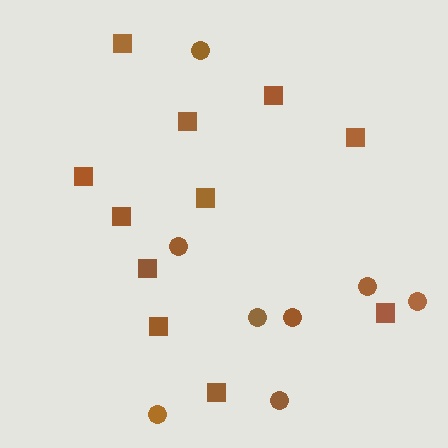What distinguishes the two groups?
There are 2 groups: one group of squares (11) and one group of circles (8).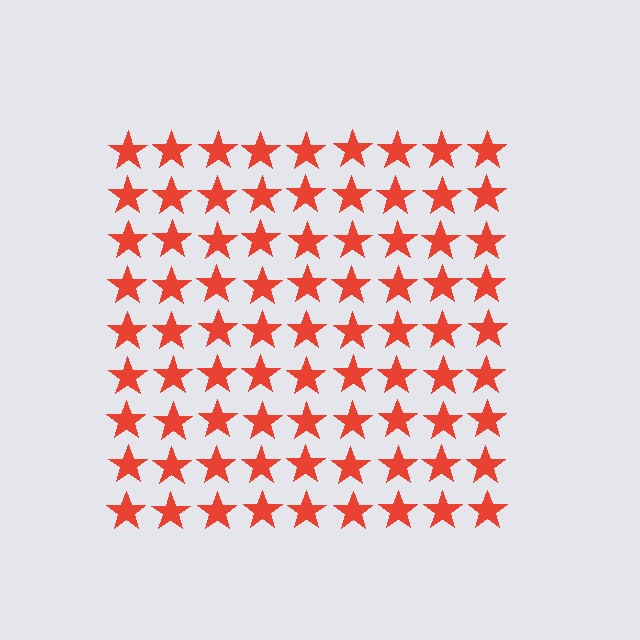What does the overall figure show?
The overall figure shows a square.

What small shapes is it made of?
It is made of small stars.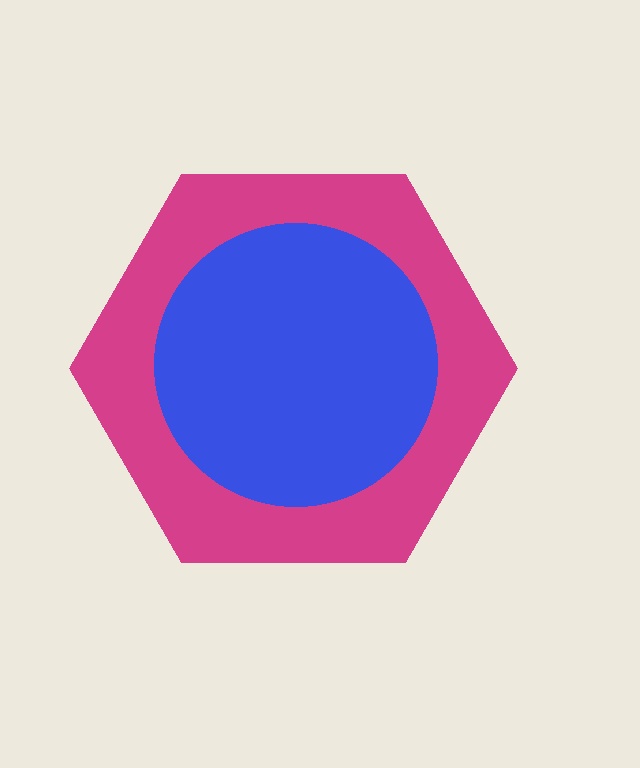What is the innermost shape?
The blue circle.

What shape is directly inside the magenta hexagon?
The blue circle.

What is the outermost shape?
The magenta hexagon.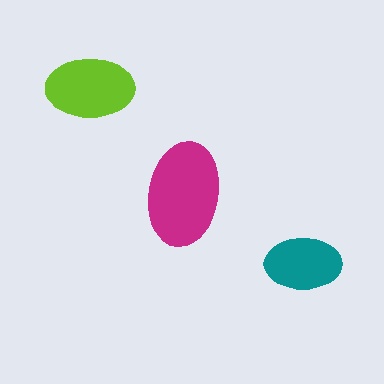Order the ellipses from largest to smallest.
the magenta one, the lime one, the teal one.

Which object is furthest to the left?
The lime ellipse is leftmost.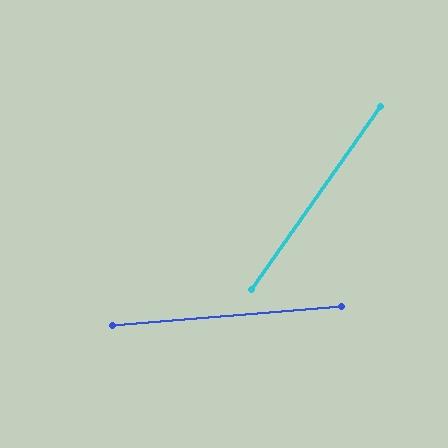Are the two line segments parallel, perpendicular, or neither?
Neither parallel nor perpendicular — they differ by about 50°.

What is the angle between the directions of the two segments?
Approximately 50 degrees.